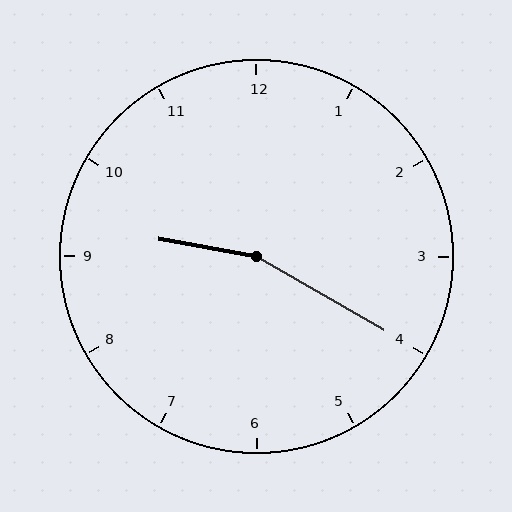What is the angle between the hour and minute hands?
Approximately 160 degrees.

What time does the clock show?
9:20.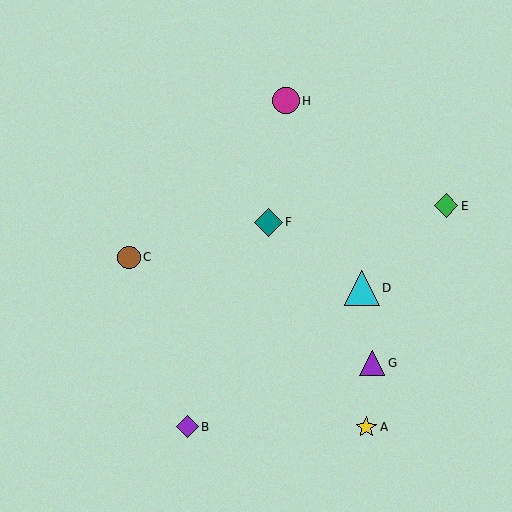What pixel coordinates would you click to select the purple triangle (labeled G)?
Click at (372, 363) to select the purple triangle G.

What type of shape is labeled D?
Shape D is a cyan triangle.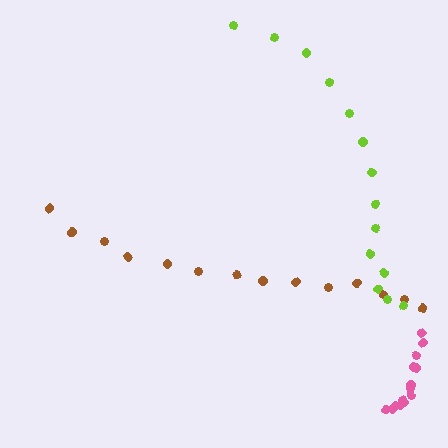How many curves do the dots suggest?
There are 3 distinct paths.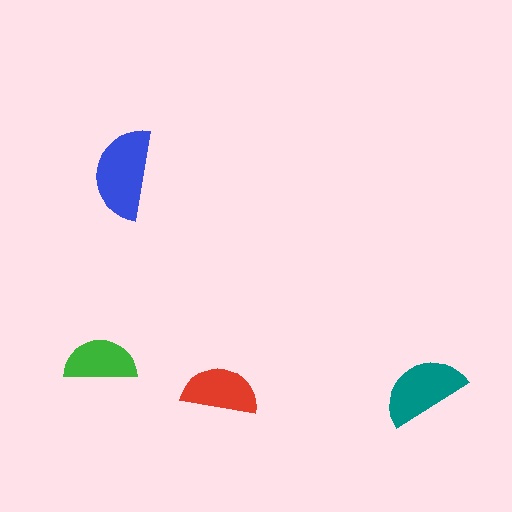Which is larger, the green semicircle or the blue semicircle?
The blue one.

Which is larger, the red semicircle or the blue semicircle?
The blue one.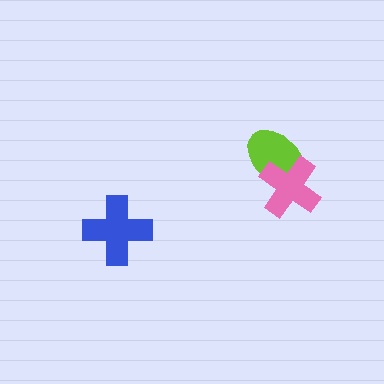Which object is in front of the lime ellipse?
The pink cross is in front of the lime ellipse.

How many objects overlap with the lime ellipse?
1 object overlaps with the lime ellipse.